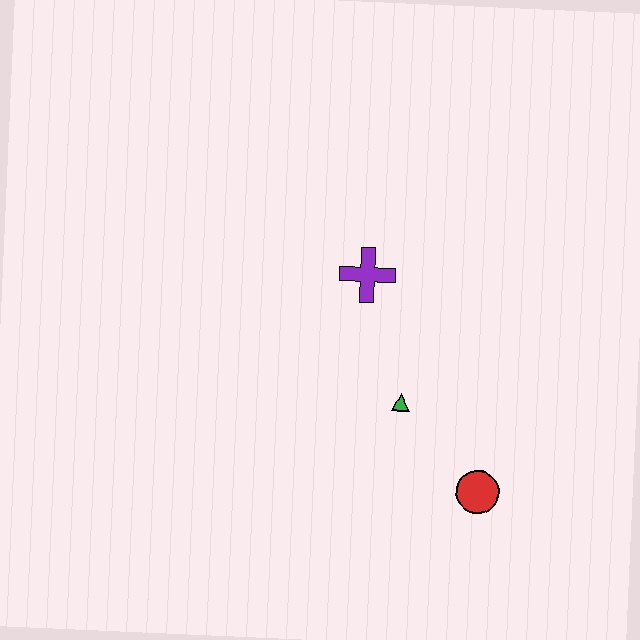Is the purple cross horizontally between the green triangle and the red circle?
No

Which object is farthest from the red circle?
The purple cross is farthest from the red circle.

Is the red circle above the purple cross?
No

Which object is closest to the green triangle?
The red circle is closest to the green triangle.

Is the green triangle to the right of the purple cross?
Yes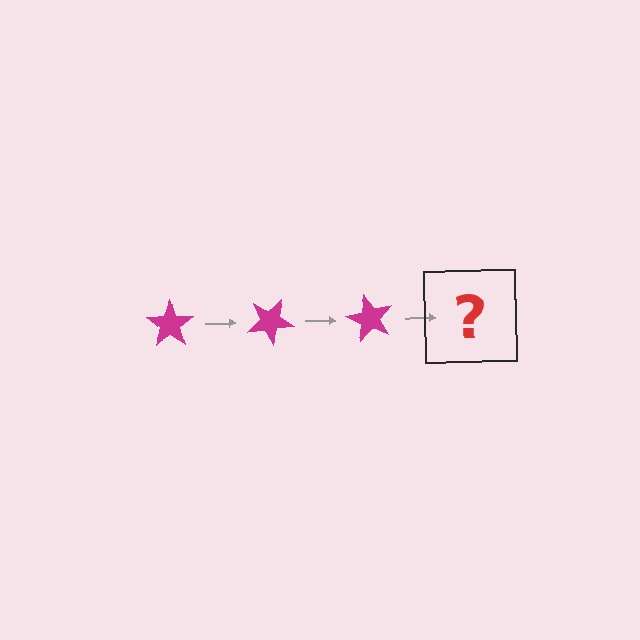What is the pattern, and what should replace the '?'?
The pattern is that the star rotates 30 degrees each step. The '?' should be a magenta star rotated 90 degrees.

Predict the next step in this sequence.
The next step is a magenta star rotated 90 degrees.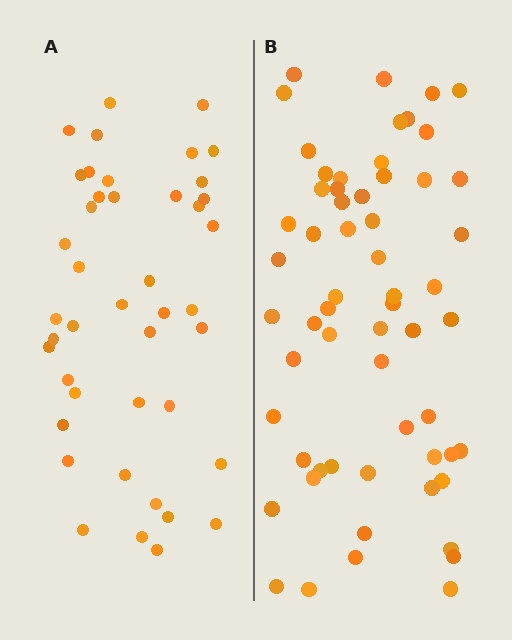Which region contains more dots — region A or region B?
Region B (the right region) has more dots.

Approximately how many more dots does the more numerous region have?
Region B has approximately 15 more dots than region A.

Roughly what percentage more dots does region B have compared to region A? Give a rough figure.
About 40% more.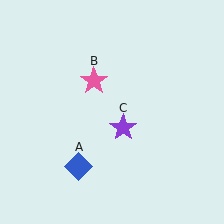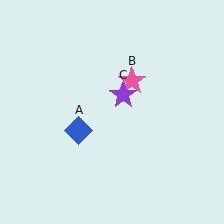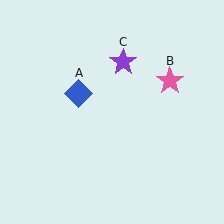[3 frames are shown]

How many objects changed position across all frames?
3 objects changed position: blue diamond (object A), pink star (object B), purple star (object C).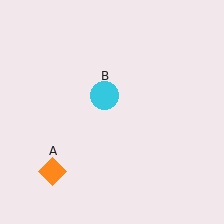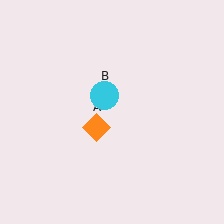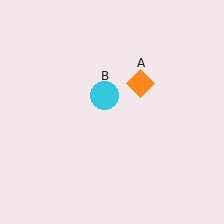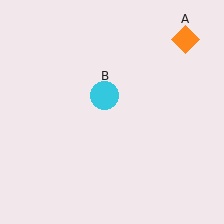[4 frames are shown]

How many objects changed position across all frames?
1 object changed position: orange diamond (object A).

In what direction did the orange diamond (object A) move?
The orange diamond (object A) moved up and to the right.